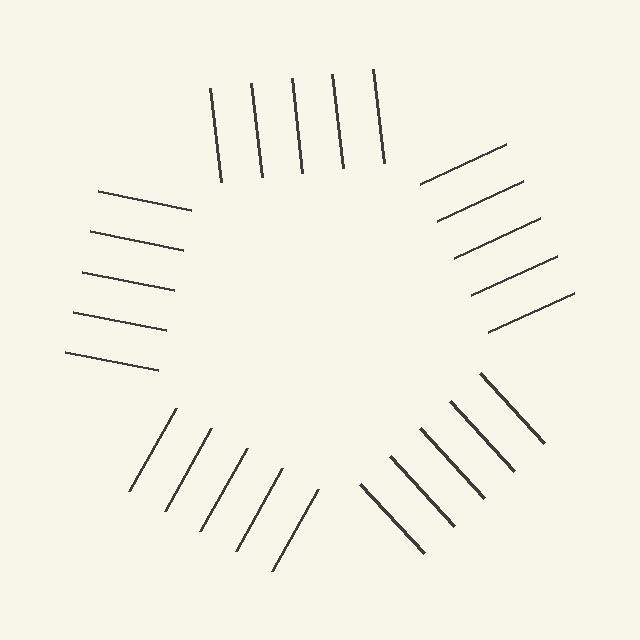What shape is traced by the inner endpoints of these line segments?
An illusory pentagon — the line segments terminate on its edges but no continuous stroke is drawn.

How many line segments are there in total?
25 — 5 along each of the 5 edges.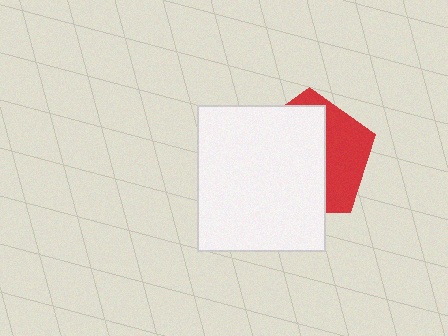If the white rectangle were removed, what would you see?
You would see the complete red pentagon.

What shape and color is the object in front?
The object in front is a white rectangle.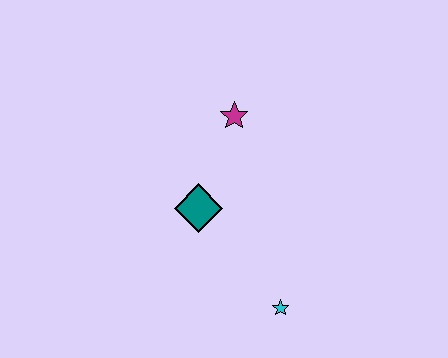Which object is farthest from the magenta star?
The cyan star is farthest from the magenta star.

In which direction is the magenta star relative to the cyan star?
The magenta star is above the cyan star.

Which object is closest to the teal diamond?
The magenta star is closest to the teal diamond.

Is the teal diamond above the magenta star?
No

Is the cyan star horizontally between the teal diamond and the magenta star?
No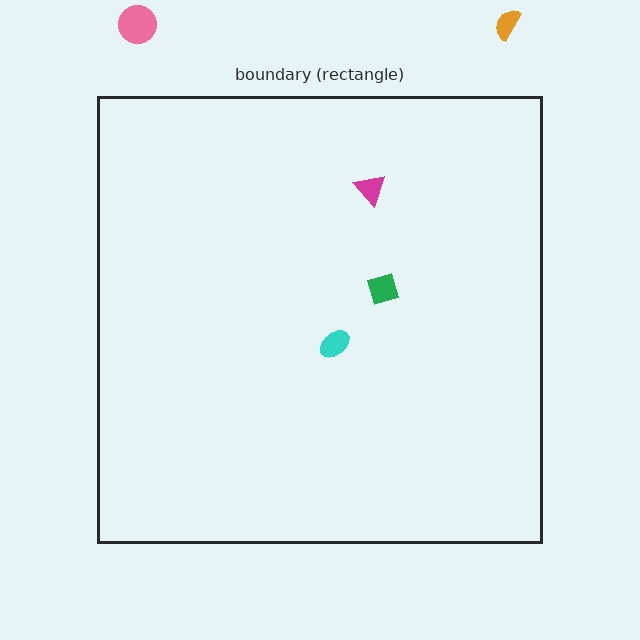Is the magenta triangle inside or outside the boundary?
Inside.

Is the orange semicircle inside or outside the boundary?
Outside.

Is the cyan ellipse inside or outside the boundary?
Inside.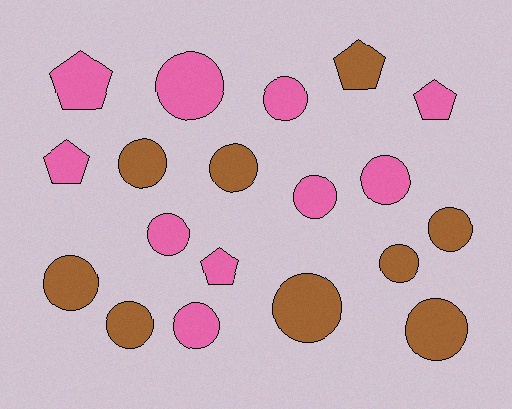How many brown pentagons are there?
There is 1 brown pentagon.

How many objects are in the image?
There are 19 objects.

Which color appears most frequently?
Pink, with 10 objects.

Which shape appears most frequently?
Circle, with 14 objects.